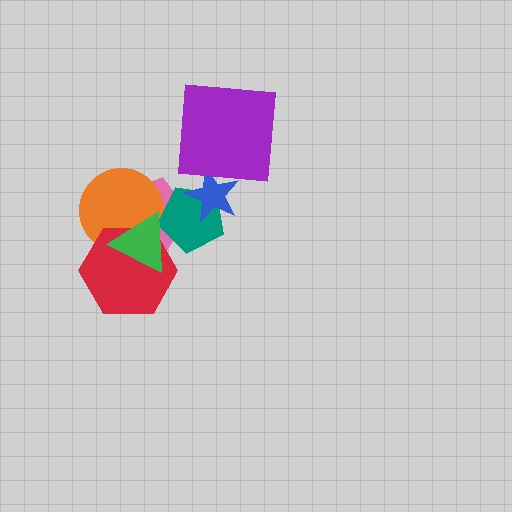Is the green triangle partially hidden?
No, no other shape covers it.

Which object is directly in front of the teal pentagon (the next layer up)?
The blue star is directly in front of the teal pentagon.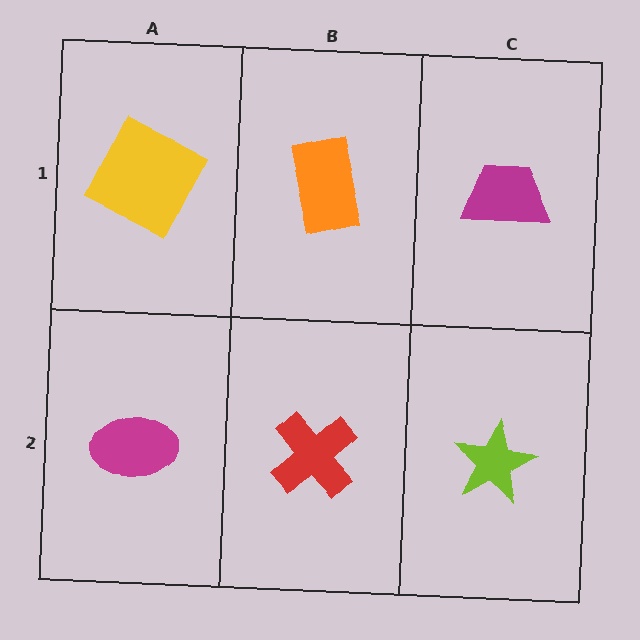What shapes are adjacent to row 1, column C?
A lime star (row 2, column C), an orange rectangle (row 1, column B).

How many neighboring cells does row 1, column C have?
2.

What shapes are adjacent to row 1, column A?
A magenta ellipse (row 2, column A), an orange rectangle (row 1, column B).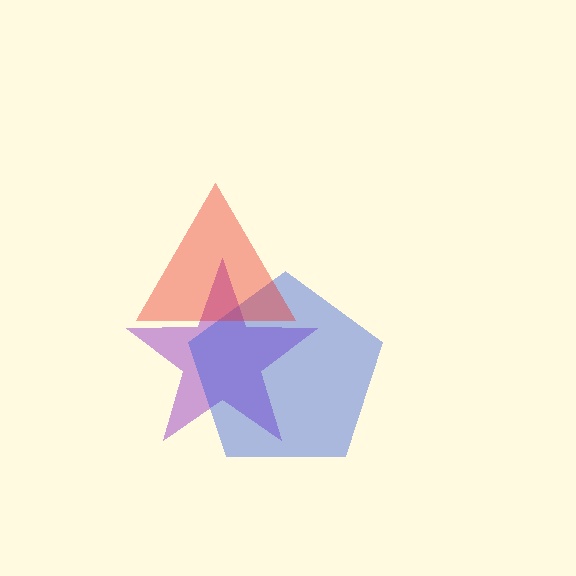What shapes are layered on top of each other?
The layered shapes are: a purple star, a blue pentagon, a red triangle.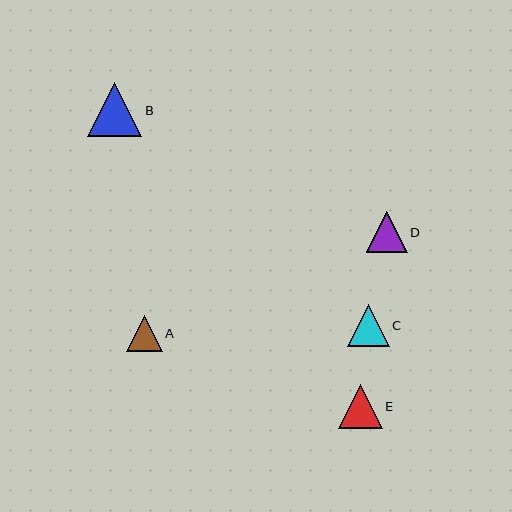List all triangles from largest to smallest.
From largest to smallest: B, E, C, D, A.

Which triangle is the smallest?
Triangle A is the smallest with a size of approximately 36 pixels.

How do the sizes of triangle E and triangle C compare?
Triangle E and triangle C are approximately the same size.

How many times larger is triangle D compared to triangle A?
Triangle D is approximately 1.1 times the size of triangle A.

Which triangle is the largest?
Triangle B is the largest with a size of approximately 54 pixels.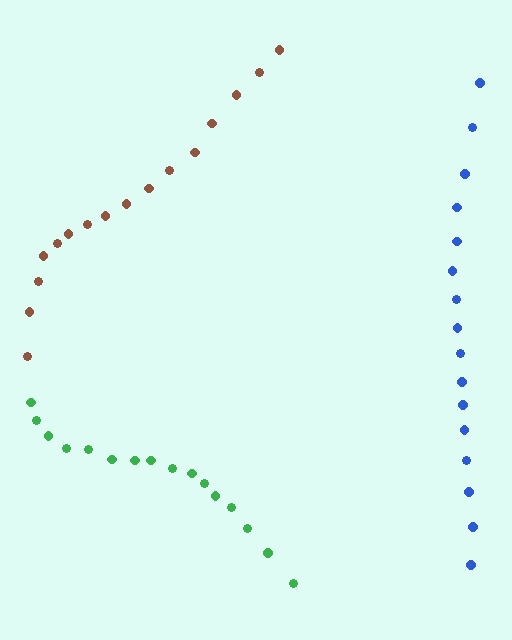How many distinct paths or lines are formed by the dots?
There are 3 distinct paths.